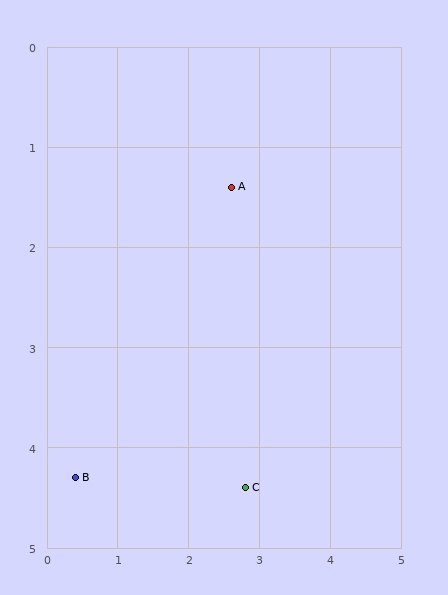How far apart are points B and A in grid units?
Points B and A are about 3.6 grid units apart.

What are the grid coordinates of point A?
Point A is at approximately (2.6, 1.4).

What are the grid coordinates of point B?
Point B is at approximately (0.4, 4.3).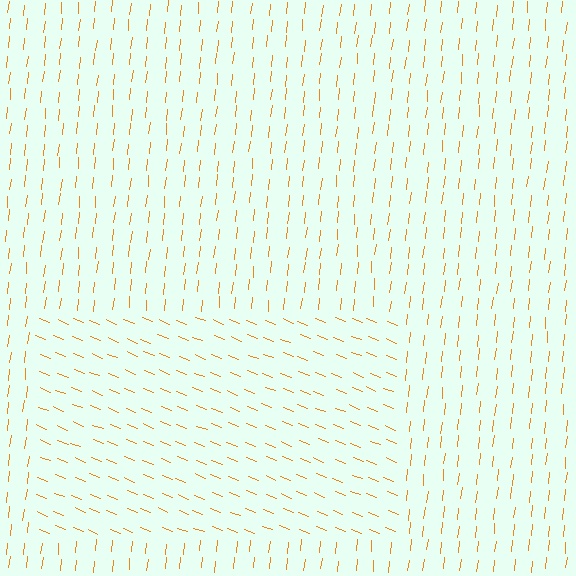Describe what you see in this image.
The image is filled with small orange line segments. A rectangle region in the image has lines oriented differently from the surrounding lines, creating a visible texture boundary.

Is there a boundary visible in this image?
Yes, there is a texture boundary formed by a change in line orientation.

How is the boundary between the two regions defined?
The boundary is defined purely by a change in line orientation (approximately 74 degrees difference). All lines are the same color and thickness.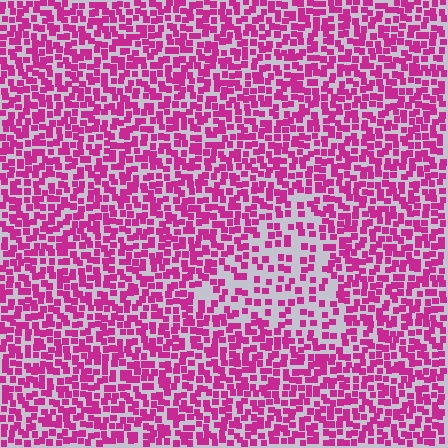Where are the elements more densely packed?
The elements are more densely packed outside the triangle boundary.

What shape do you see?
I see a triangle.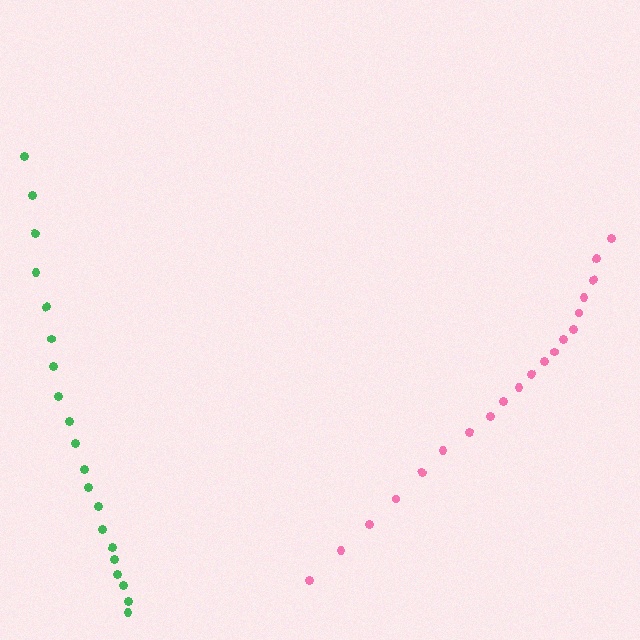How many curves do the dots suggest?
There are 2 distinct paths.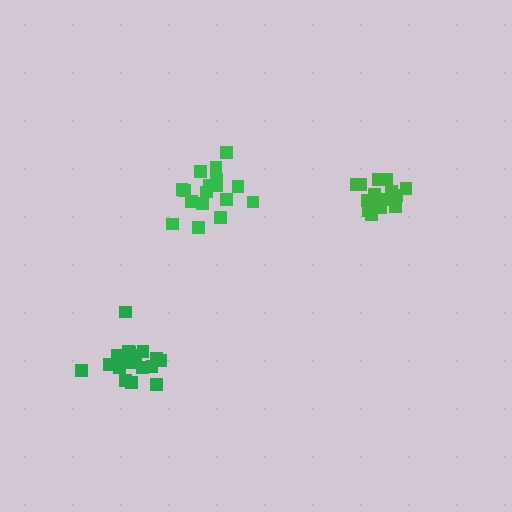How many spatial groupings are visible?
There are 3 spatial groupings.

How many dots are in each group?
Group 1: 18 dots, Group 2: 18 dots, Group 3: 15 dots (51 total).